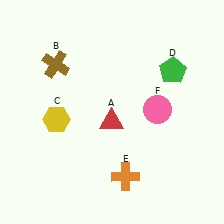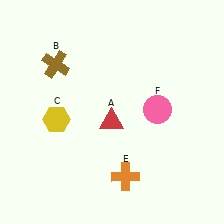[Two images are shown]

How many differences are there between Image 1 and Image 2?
There is 1 difference between the two images.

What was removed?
The green pentagon (D) was removed in Image 2.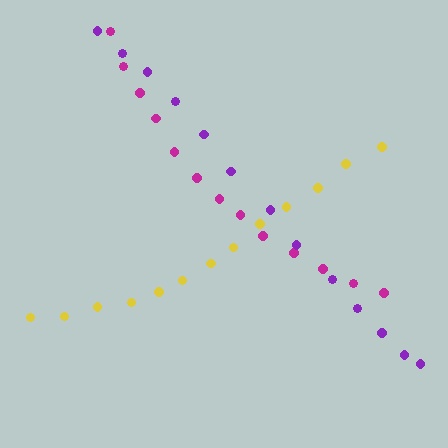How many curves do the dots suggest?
There are 3 distinct paths.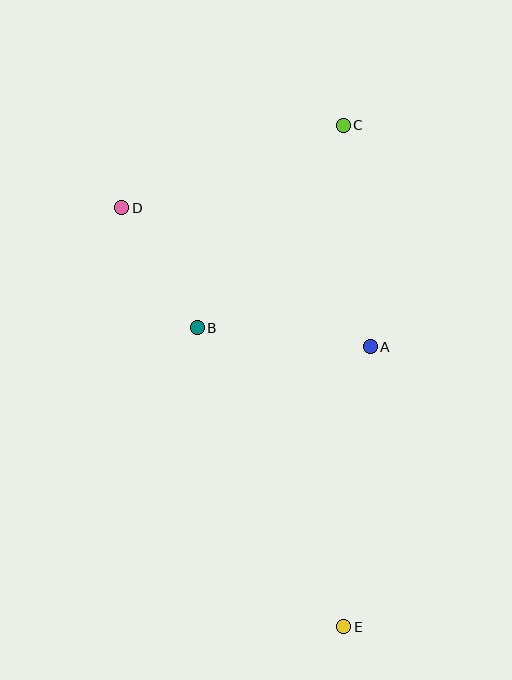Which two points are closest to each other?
Points B and D are closest to each other.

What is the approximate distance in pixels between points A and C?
The distance between A and C is approximately 223 pixels.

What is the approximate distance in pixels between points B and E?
The distance between B and E is approximately 333 pixels.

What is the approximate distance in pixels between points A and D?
The distance between A and D is approximately 285 pixels.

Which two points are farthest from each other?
Points C and E are farthest from each other.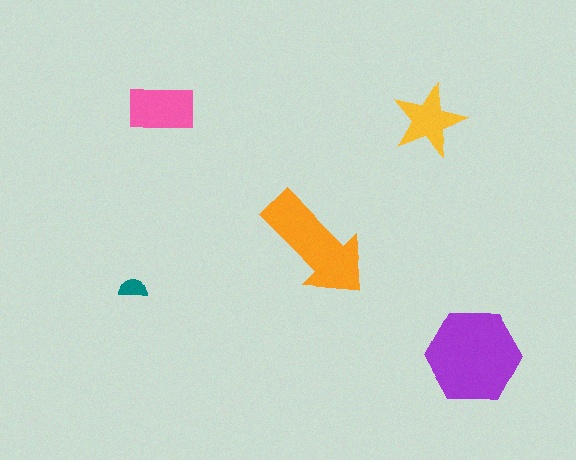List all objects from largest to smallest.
The purple hexagon, the orange arrow, the pink rectangle, the yellow star, the teal semicircle.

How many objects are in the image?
There are 5 objects in the image.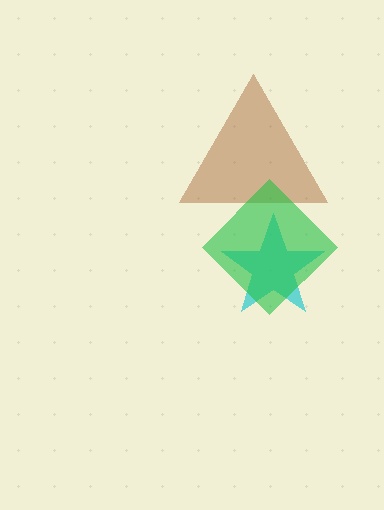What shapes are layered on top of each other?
The layered shapes are: a cyan star, a brown triangle, a green diamond.